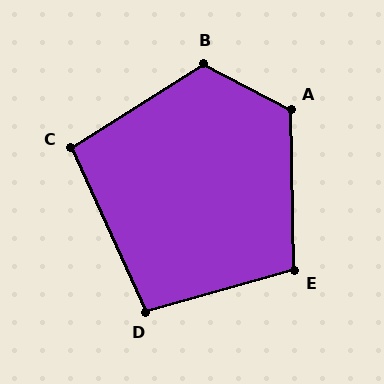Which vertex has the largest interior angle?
B, at approximately 120 degrees.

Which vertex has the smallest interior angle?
C, at approximately 98 degrees.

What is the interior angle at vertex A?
Approximately 119 degrees (obtuse).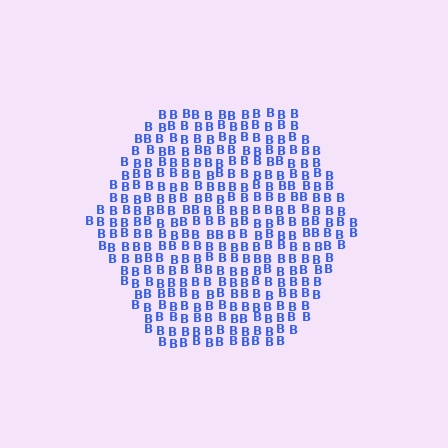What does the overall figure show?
The overall figure shows a hexagon.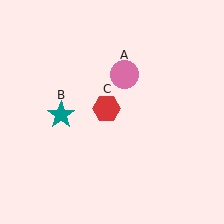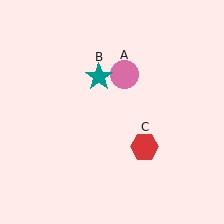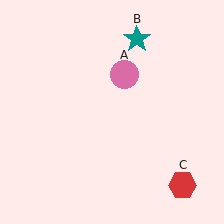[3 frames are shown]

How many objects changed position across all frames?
2 objects changed position: teal star (object B), red hexagon (object C).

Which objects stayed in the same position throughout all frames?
Pink circle (object A) remained stationary.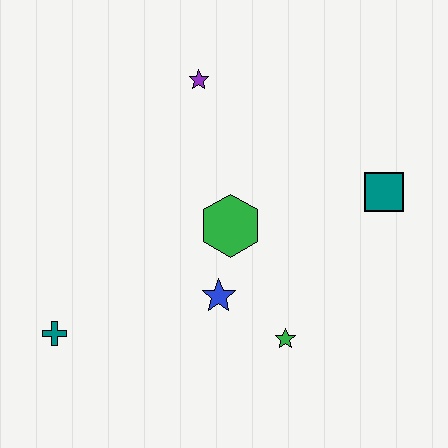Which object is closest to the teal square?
The green hexagon is closest to the teal square.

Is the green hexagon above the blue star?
Yes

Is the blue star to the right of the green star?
No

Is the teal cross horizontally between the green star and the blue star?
No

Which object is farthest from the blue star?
The purple star is farthest from the blue star.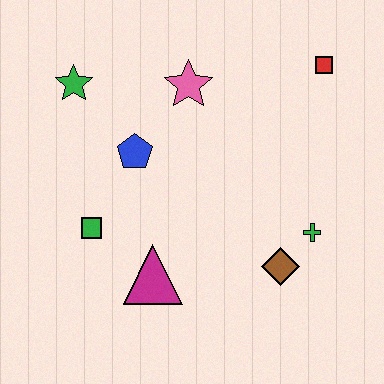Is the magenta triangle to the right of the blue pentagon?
Yes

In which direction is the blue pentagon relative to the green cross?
The blue pentagon is to the left of the green cross.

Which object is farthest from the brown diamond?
The green star is farthest from the brown diamond.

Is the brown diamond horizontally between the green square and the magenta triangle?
No